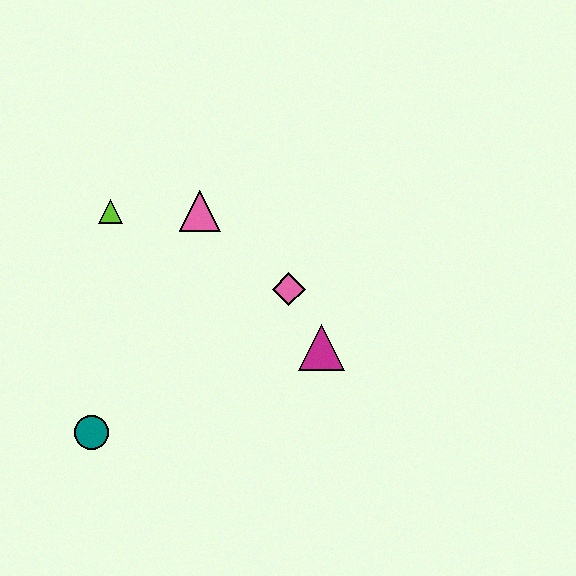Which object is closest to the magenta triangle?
The pink diamond is closest to the magenta triangle.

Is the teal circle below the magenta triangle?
Yes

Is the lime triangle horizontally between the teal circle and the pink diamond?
Yes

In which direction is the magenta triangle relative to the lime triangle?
The magenta triangle is to the right of the lime triangle.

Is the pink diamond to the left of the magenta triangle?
Yes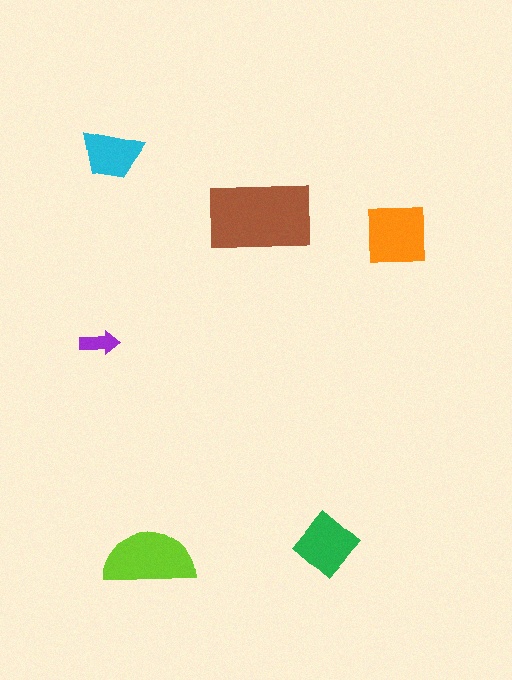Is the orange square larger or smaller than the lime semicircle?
Smaller.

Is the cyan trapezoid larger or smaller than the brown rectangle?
Smaller.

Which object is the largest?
The brown rectangle.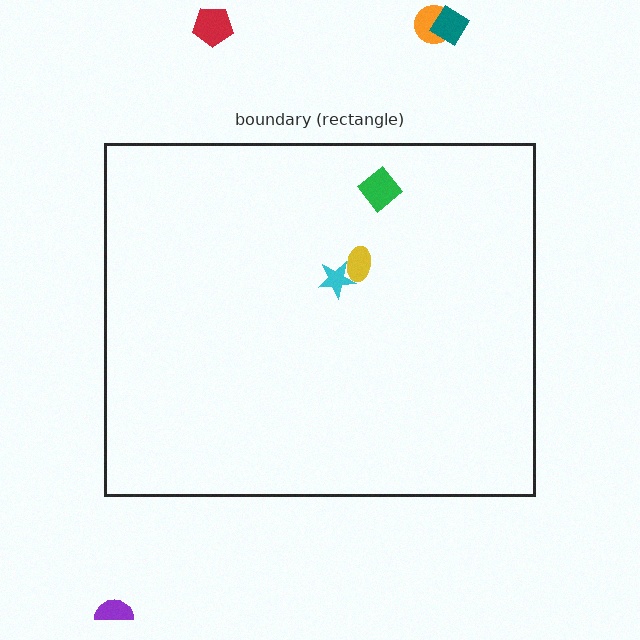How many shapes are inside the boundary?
3 inside, 4 outside.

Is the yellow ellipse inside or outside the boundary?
Inside.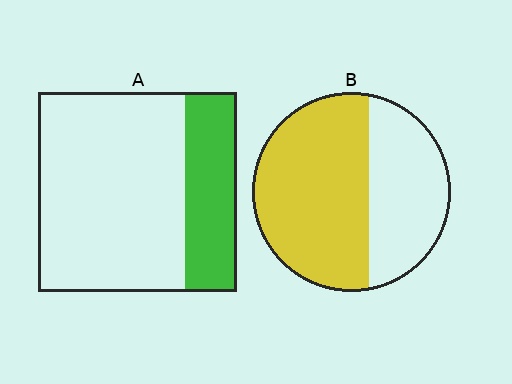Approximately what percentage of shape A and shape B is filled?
A is approximately 25% and B is approximately 60%.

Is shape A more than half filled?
No.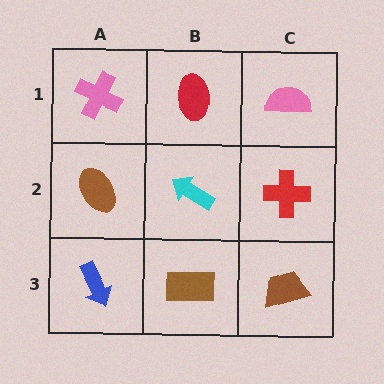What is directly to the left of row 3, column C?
A brown rectangle.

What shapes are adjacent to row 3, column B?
A cyan arrow (row 2, column B), a blue arrow (row 3, column A), a brown trapezoid (row 3, column C).